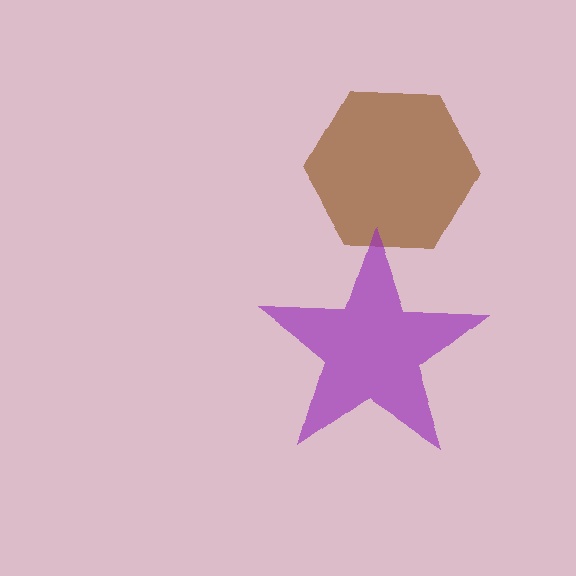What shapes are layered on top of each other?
The layered shapes are: a brown hexagon, a purple star.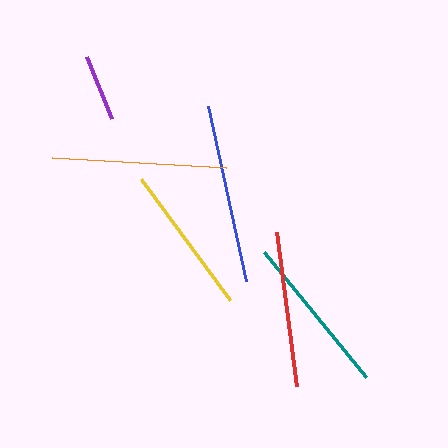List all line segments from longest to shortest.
From longest to shortest: blue, orange, teal, red, yellow, purple.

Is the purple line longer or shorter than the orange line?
The orange line is longer than the purple line.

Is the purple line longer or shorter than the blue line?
The blue line is longer than the purple line.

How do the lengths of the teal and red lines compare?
The teal and red lines are approximately the same length.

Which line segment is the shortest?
The purple line is the shortest at approximately 67 pixels.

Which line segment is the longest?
The blue line is the longest at approximately 179 pixels.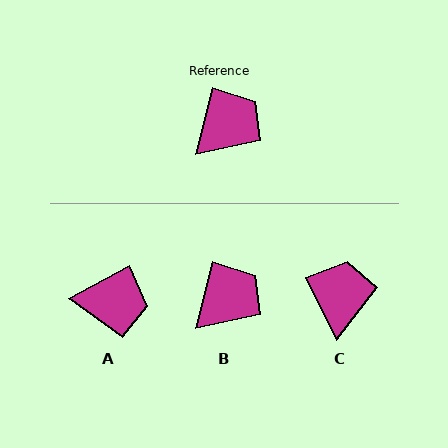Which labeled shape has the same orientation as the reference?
B.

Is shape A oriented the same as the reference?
No, it is off by about 47 degrees.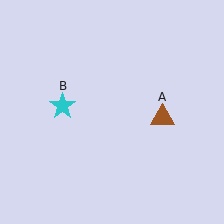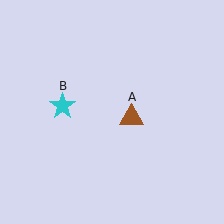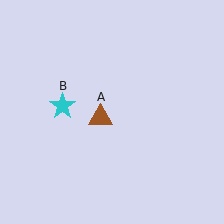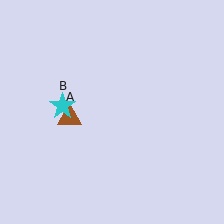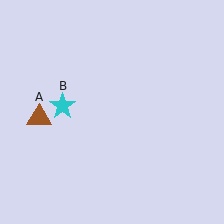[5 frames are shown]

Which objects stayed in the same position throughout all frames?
Cyan star (object B) remained stationary.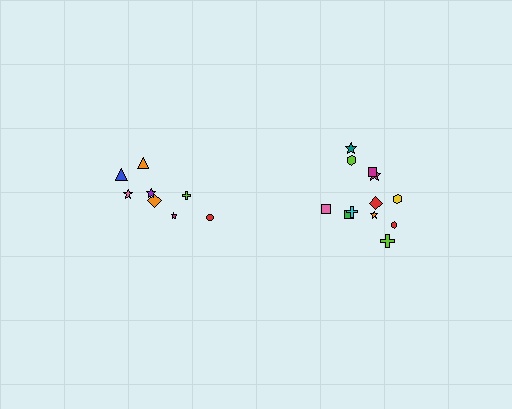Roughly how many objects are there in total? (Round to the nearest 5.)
Roughly 20 objects in total.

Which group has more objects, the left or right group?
The right group.